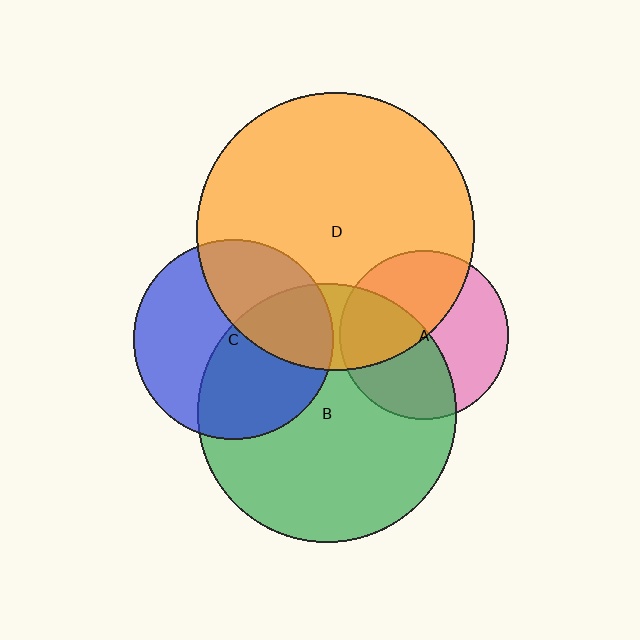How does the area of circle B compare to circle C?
Approximately 1.7 times.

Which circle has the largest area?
Circle D (orange).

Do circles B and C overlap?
Yes.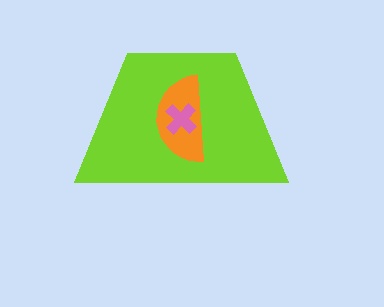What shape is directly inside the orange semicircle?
The pink cross.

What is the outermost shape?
The lime trapezoid.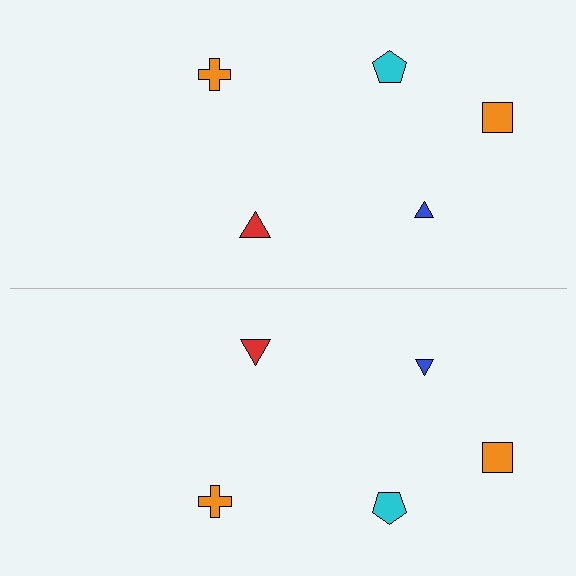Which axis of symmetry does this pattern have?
The pattern has a horizontal axis of symmetry running through the center of the image.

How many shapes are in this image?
There are 10 shapes in this image.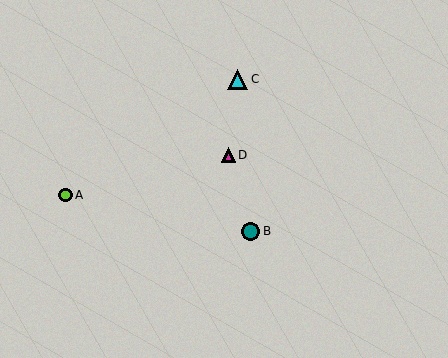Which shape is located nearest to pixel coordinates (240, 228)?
The teal circle (labeled B) at (251, 231) is nearest to that location.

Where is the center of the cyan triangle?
The center of the cyan triangle is at (238, 79).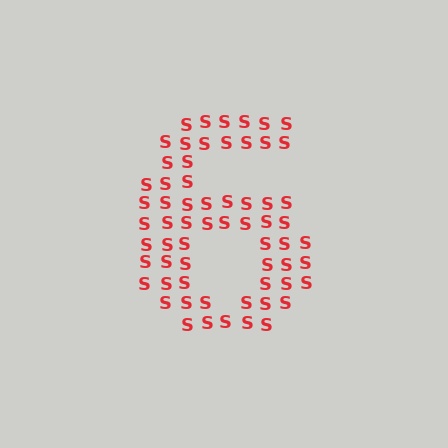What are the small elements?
The small elements are letter S's.